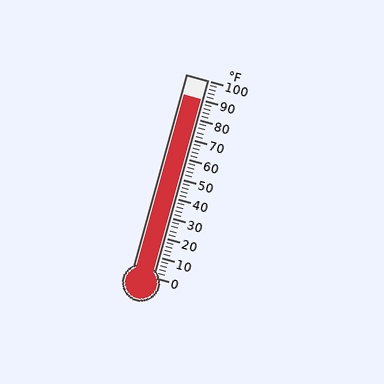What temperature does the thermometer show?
The thermometer shows approximately 90°F.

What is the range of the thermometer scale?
The thermometer scale ranges from 0°F to 100°F.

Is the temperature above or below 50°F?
The temperature is above 50°F.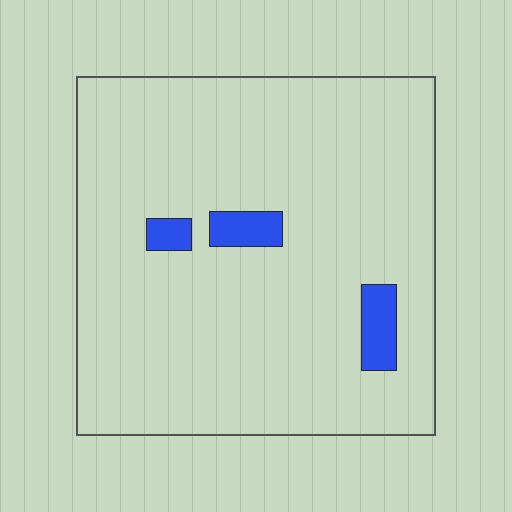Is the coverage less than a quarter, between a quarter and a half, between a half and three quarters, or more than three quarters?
Less than a quarter.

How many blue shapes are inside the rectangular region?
3.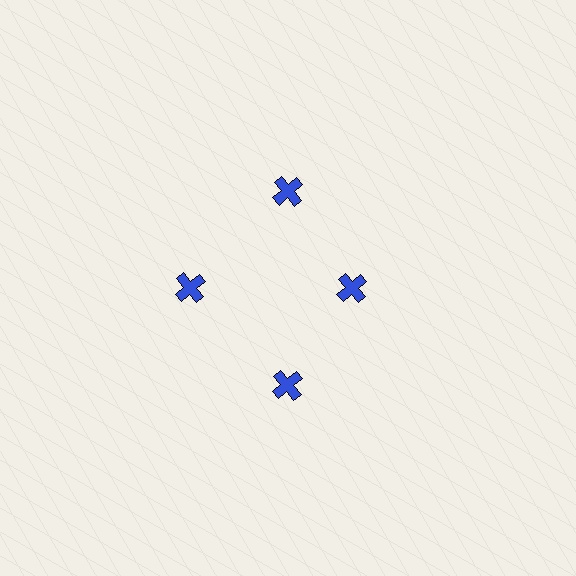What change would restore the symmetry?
The symmetry would be restored by moving it outward, back onto the ring so that all 4 crosses sit at equal angles and equal distance from the center.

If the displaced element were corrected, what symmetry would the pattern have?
It would have 4-fold rotational symmetry — the pattern would map onto itself every 90 degrees.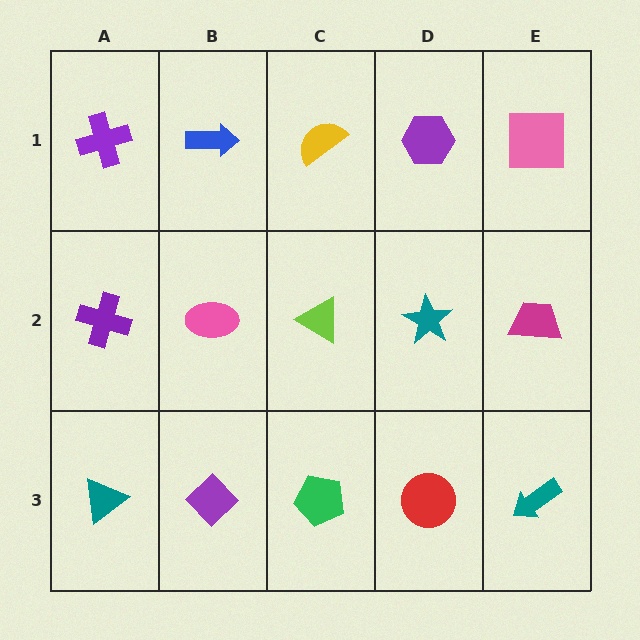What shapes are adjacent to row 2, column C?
A yellow semicircle (row 1, column C), a green pentagon (row 3, column C), a pink ellipse (row 2, column B), a teal star (row 2, column D).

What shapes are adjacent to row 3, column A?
A purple cross (row 2, column A), a purple diamond (row 3, column B).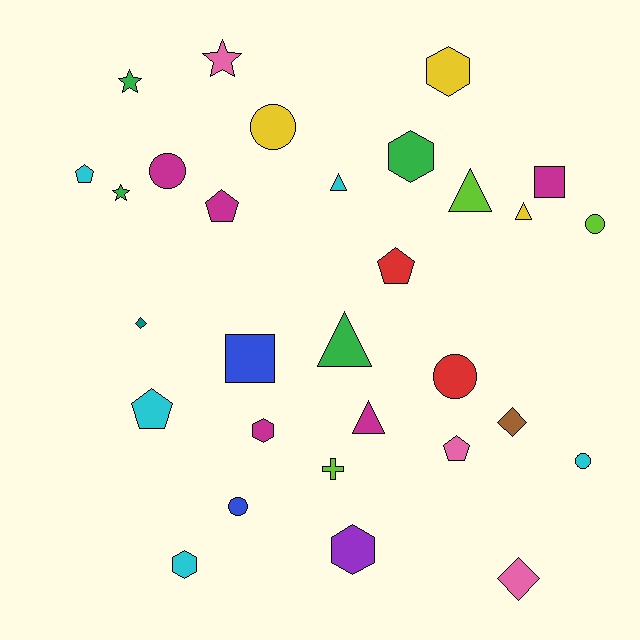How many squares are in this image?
There are 2 squares.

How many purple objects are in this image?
There is 1 purple object.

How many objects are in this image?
There are 30 objects.